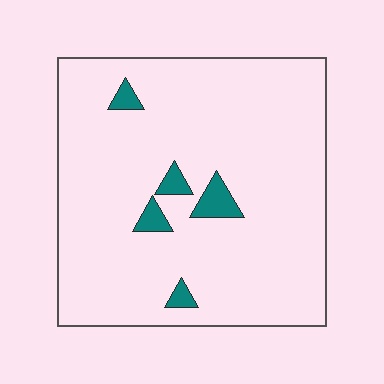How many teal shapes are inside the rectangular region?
5.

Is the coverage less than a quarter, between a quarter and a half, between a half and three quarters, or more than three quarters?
Less than a quarter.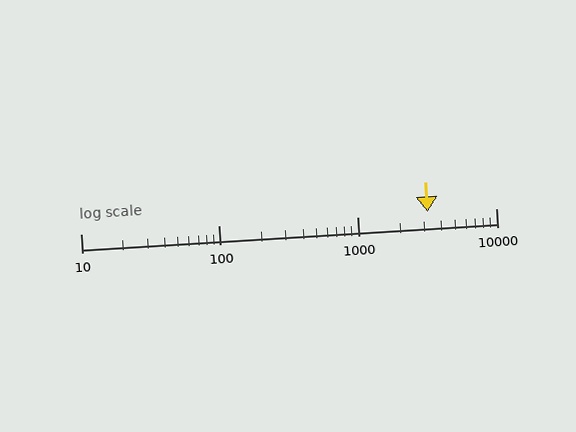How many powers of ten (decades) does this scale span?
The scale spans 3 decades, from 10 to 10000.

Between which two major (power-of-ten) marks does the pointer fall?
The pointer is between 1000 and 10000.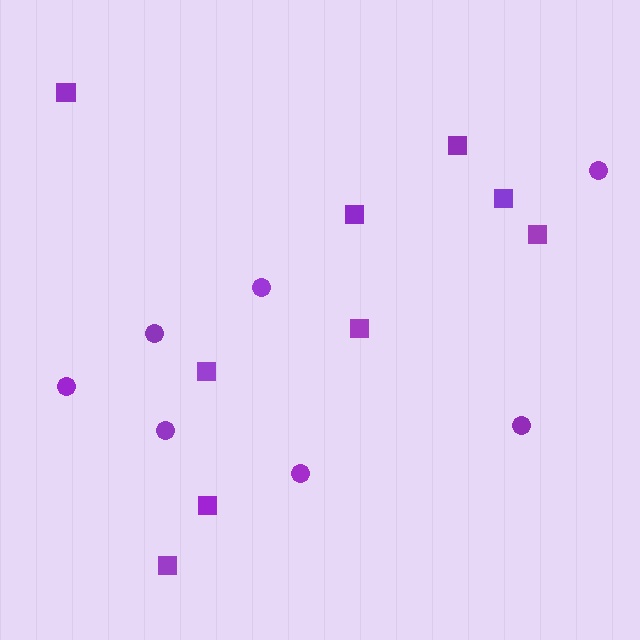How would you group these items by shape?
There are 2 groups: one group of squares (9) and one group of circles (7).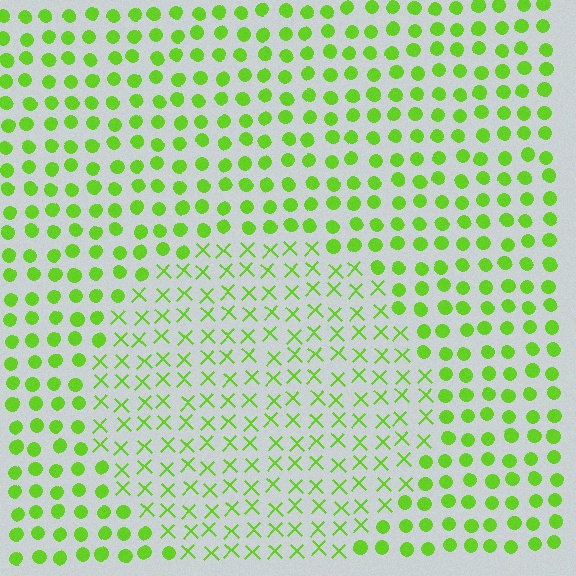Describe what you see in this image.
The image is filled with small lime elements arranged in a uniform grid. A circle-shaped region contains X marks, while the surrounding area contains circles. The boundary is defined purely by the change in element shape.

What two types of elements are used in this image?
The image uses X marks inside the circle region and circles outside it.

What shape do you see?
I see a circle.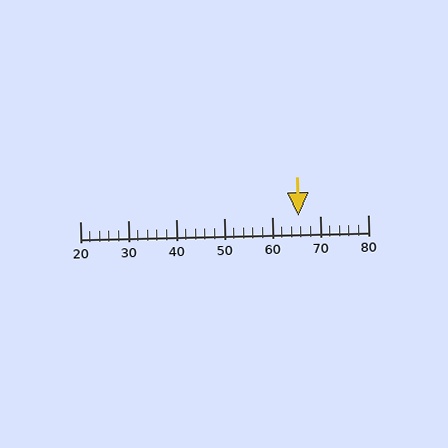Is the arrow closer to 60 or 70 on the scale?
The arrow is closer to 70.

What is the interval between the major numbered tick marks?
The major tick marks are spaced 10 units apart.